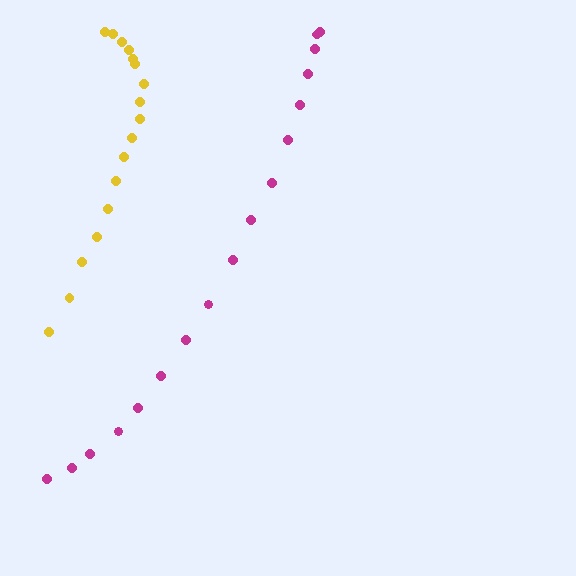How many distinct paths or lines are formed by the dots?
There are 2 distinct paths.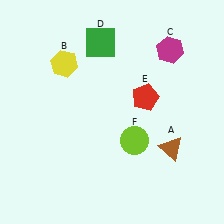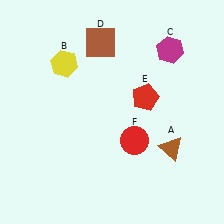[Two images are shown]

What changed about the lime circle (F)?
In Image 1, F is lime. In Image 2, it changed to red.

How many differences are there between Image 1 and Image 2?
There are 2 differences between the two images.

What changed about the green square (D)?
In Image 1, D is green. In Image 2, it changed to brown.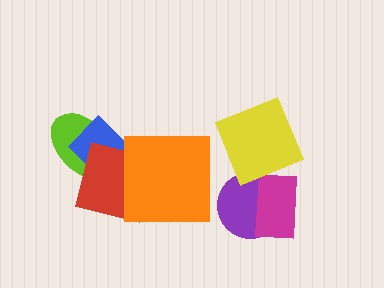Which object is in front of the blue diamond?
The red square is in front of the blue diamond.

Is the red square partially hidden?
Yes, it is partially covered by another shape.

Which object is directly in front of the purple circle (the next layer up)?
The magenta rectangle is directly in front of the purple circle.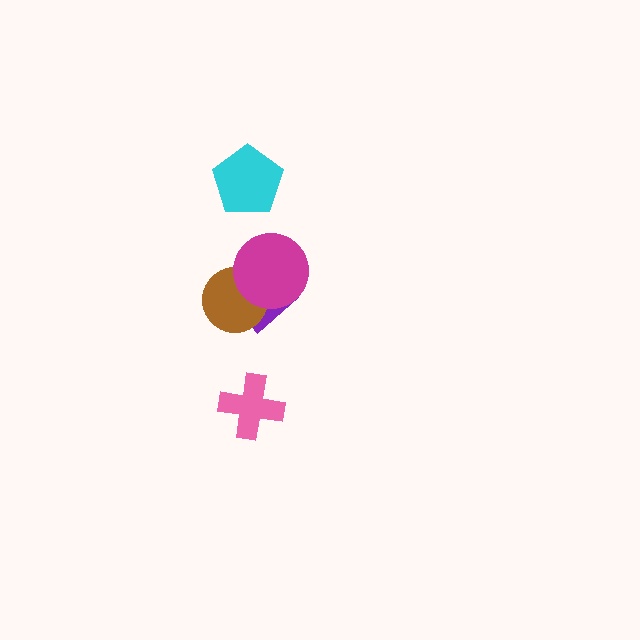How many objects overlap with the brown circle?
2 objects overlap with the brown circle.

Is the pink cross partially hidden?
No, no other shape covers it.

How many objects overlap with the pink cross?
0 objects overlap with the pink cross.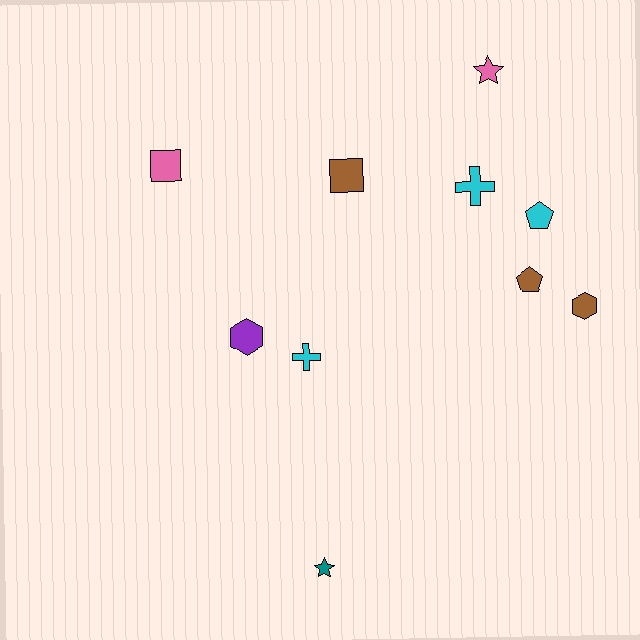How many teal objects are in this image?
There is 1 teal object.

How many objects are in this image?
There are 10 objects.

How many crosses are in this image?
There are 2 crosses.